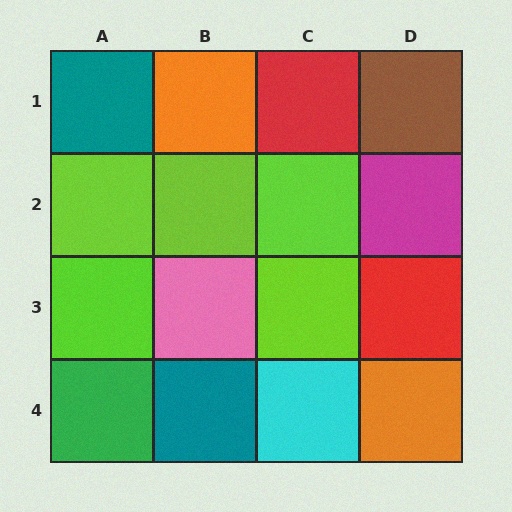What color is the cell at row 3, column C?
Lime.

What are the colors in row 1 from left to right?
Teal, orange, red, brown.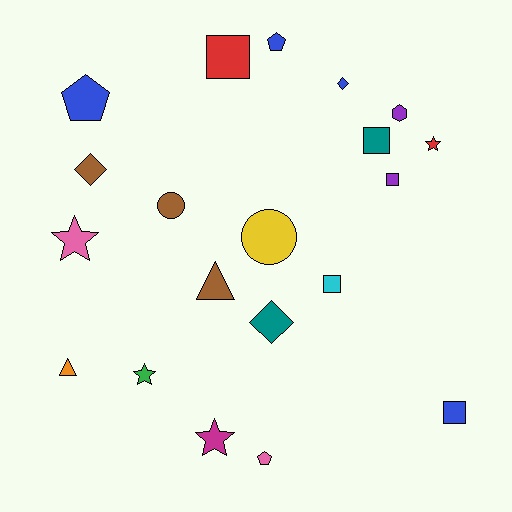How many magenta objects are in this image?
There is 1 magenta object.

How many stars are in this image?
There are 4 stars.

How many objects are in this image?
There are 20 objects.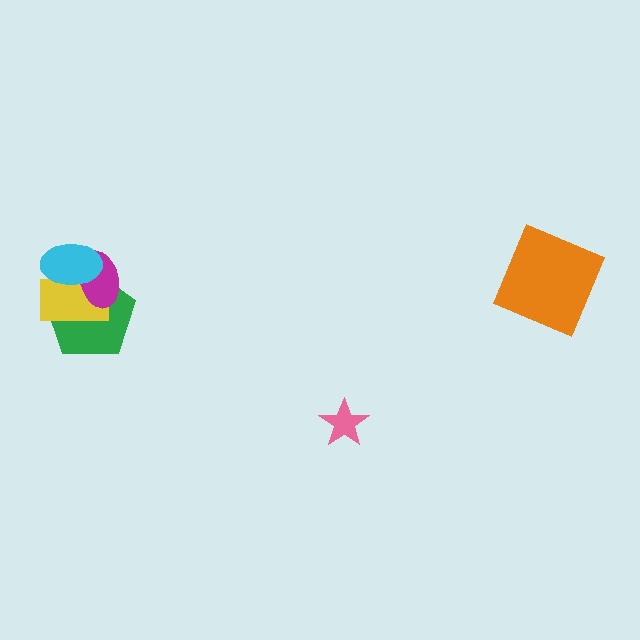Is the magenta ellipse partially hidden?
Yes, it is partially covered by another shape.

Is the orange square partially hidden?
No, no other shape covers it.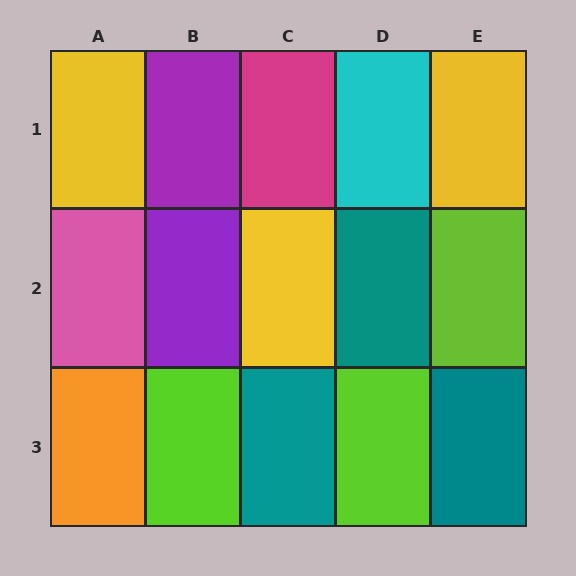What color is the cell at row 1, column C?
Magenta.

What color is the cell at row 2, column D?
Teal.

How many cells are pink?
1 cell is pink.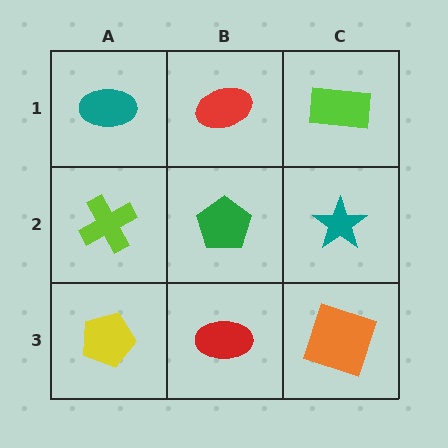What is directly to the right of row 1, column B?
A lime rectangle.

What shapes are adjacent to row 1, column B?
A green pentagon (row 2, column B), a teal ellipse (row 1, column A), a lime rectangle (row 1, column C).